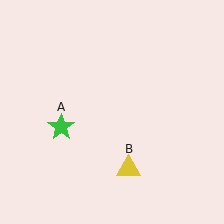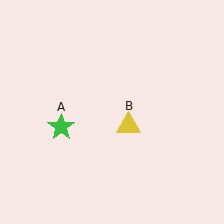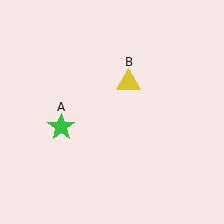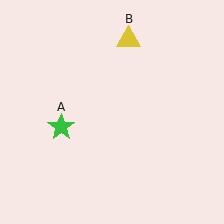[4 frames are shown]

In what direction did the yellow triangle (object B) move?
The yellow triangle (object B) moved up.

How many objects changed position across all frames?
1 object changed position: yellow triangle (object B).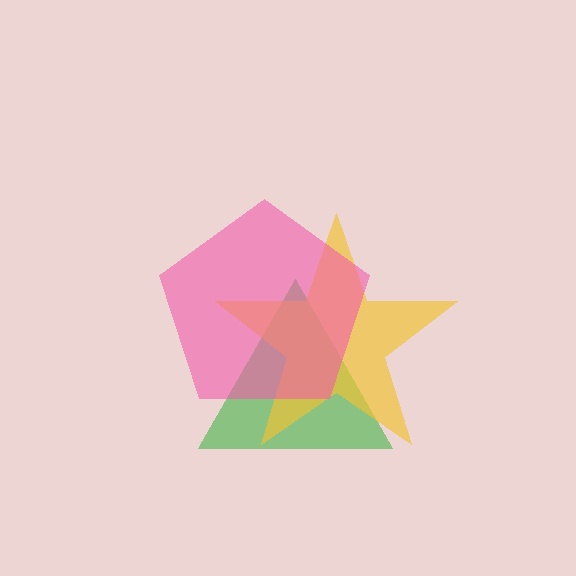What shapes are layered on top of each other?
The layered shapes are: a green triangle, a yellow star, a pink pentagon.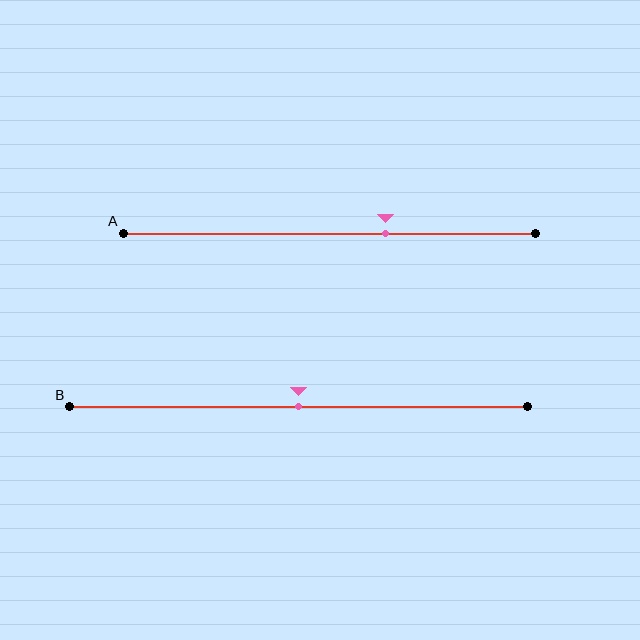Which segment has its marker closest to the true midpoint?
Segment B has its marker closest to the true midpoint.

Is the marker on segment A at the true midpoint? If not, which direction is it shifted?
No, the marker on segment A is shifted to the right by about 14% of the segment length.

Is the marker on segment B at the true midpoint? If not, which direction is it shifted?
Yes, the marker on segment B is at the true midpoint.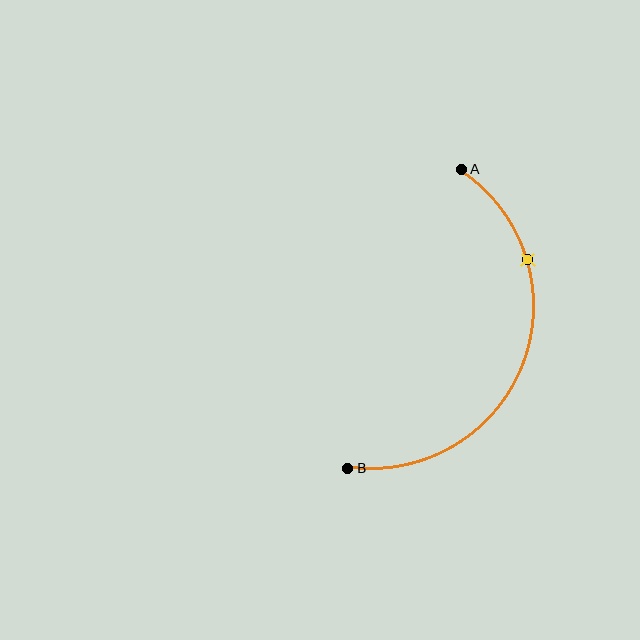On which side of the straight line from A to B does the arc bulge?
The arc bulges to the right of the straight line connecting A and B.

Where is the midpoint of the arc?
The arc midpoint is the point on the curve farthest from the straight line joining A and B. It sits to the right of that line.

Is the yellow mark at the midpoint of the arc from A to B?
No. The yellow mark lies on the arc but is closer to endpoint A. The arc midpoint would be at the point on the curve equidistant along the arc from both A and B.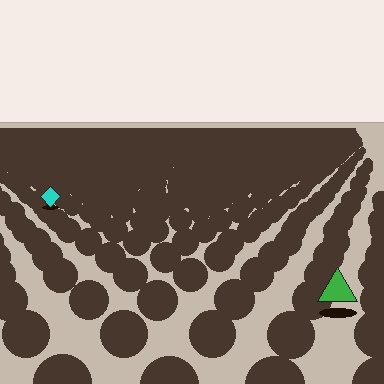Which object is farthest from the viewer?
The cyan diamond is farthest from the viewer. It appears smaller and the ground texture around it is denser.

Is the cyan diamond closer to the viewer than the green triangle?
No. The green triangle is closer — you can tell from the texture gradient: the ground texture is coarser near it.